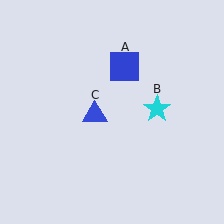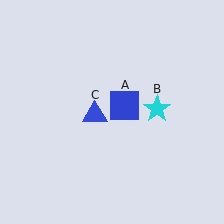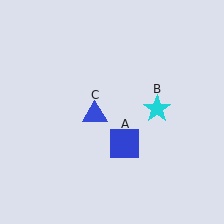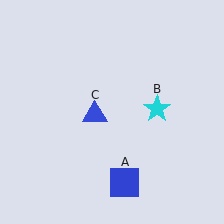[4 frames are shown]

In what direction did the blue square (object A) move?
The blue square (object A) moved down.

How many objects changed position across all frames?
1 object changed position: blue square (object A).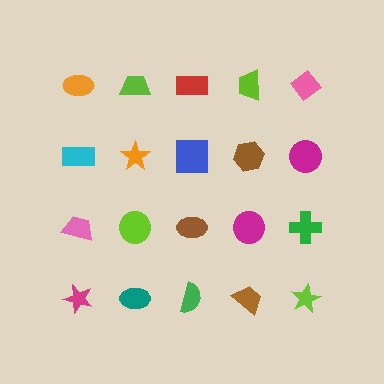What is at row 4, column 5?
A lime star.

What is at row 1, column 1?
An orange ellipse.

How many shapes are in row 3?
5 shapes.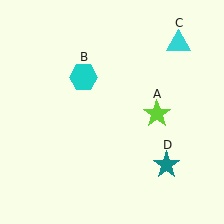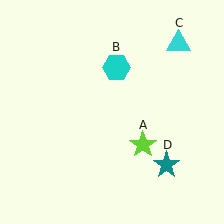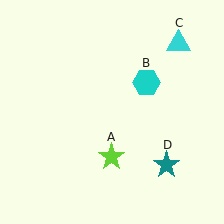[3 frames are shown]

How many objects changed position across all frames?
2 objects changed position: lime star (object A), cyan hexagon (object B).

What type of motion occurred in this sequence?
The lime star (object A), cyan hexagon (object B) rotated clockwise around the center of the scene.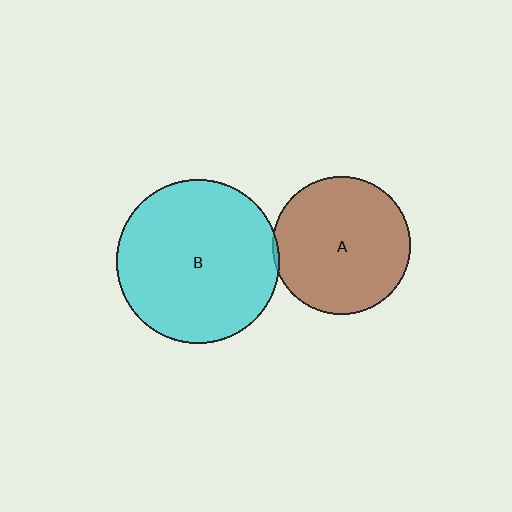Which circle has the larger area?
Circle B (cyan).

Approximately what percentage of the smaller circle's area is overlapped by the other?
Approximately 5%.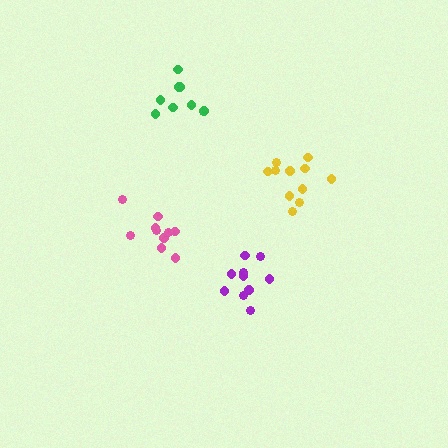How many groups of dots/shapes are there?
There are 4 groups.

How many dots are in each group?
Group 1: 11 dots, Group 2: 9 dots, Group 3: 10 dots, Group 4: 10 dots (40 total).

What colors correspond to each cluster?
The clusters are colored: yellow, green, pink, purple.